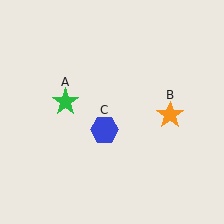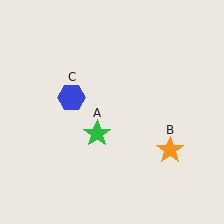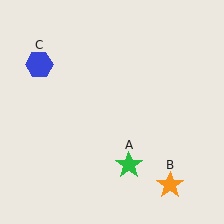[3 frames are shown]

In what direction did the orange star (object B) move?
The orange star (object B) moved down.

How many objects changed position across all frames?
3 objects changed position: green star (object A), orange star (object B), blue hexagon (object C).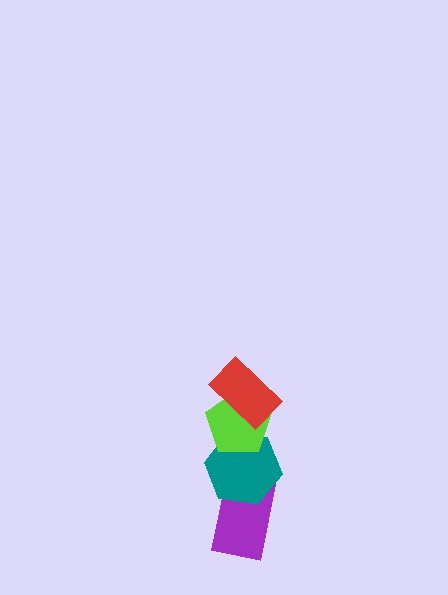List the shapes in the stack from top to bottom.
From top to bottom: the red rectangle, the lime pentagon, the teal hexagon, the purple rectangle.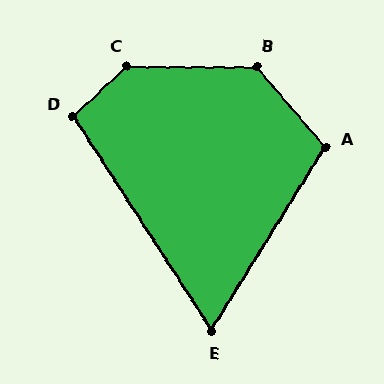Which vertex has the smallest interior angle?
E, at approximately 65 degrees.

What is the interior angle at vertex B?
Approximately 131 degrees (obtuse).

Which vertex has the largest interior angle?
C, at approximately 137 degrees.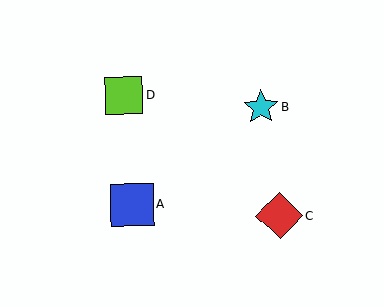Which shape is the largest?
The red diamond (labeled C) is the largest.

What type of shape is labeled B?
Shape B is a cyan star.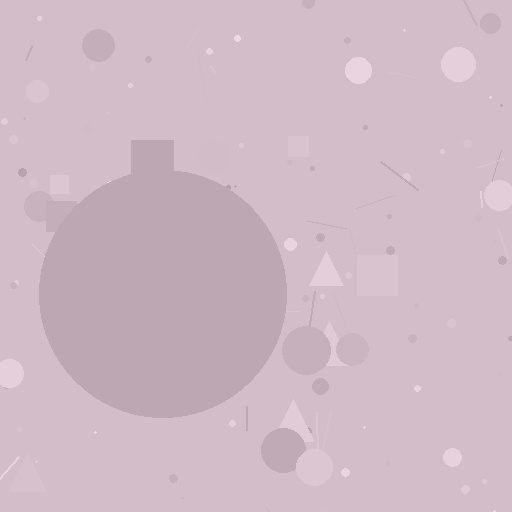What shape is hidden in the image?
A circle is hidden in the image.